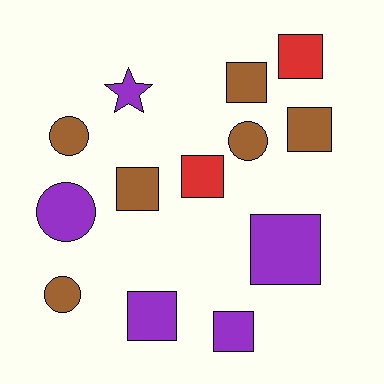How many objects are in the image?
There are 13 objects.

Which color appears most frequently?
Brown, with 6 objects.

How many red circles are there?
There are no red circles.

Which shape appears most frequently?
Square, with 8 objects.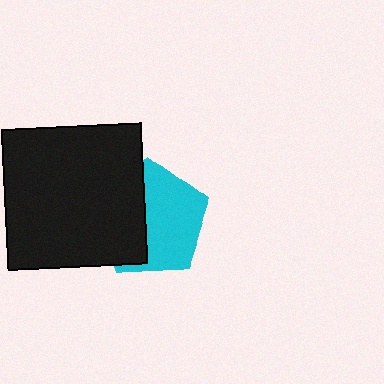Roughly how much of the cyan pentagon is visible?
About half of it is visible (roughly 57%).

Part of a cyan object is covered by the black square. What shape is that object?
It is a pentagon.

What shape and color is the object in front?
The object in front is a black square.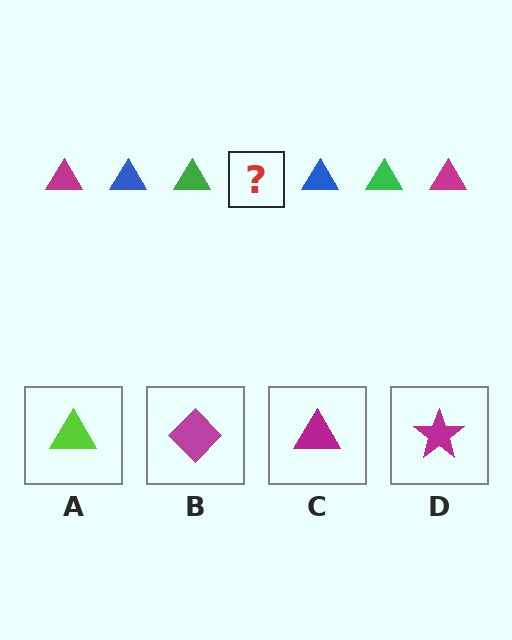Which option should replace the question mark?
Option C.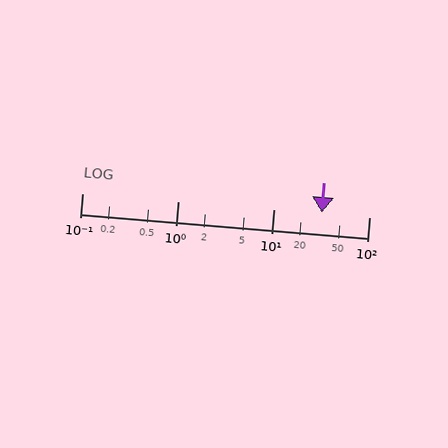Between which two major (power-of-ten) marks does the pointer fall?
The pointer is between 10 and 100.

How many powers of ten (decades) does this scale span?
The scale spans 3 decades, from 0.1 to 100.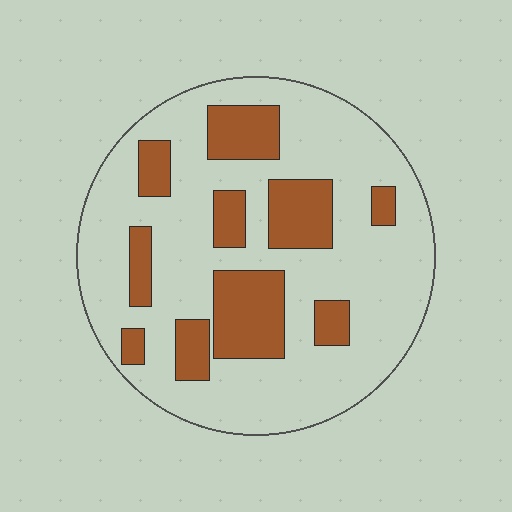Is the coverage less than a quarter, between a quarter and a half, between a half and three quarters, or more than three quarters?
Between a quarter and a half.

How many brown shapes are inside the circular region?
10.